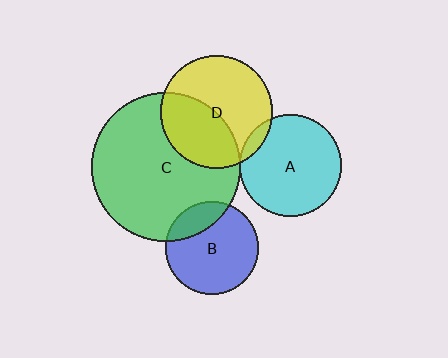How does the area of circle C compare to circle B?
Approximately 2.6 times.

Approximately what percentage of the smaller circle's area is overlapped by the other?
Approximately 10%.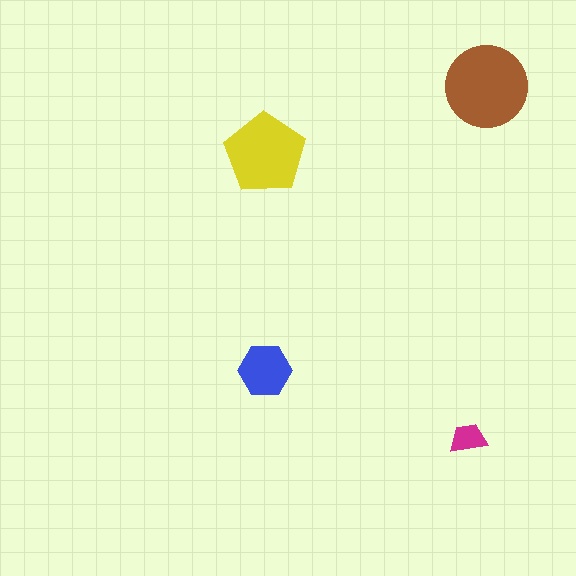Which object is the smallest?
The magenta trapezoid.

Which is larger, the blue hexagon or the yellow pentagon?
The yellow pentagon.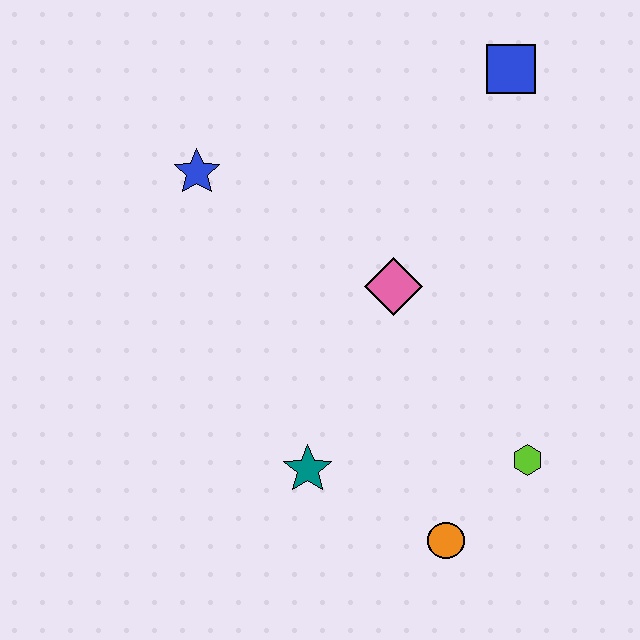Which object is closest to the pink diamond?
The teal star is closest to the pink diamond.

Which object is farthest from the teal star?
The blue square is farthest from the teal star.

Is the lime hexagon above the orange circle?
Yes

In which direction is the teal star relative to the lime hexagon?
The teal star is to the left of the lime hexagon.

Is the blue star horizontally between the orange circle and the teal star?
No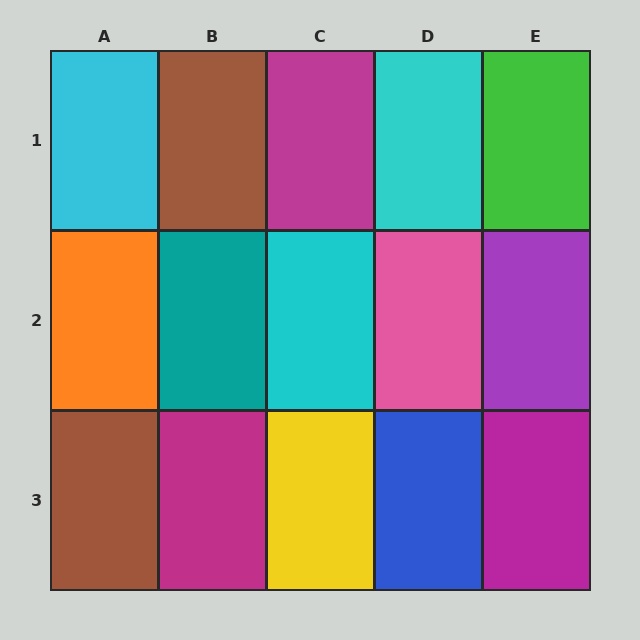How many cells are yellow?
1 cell is yellow.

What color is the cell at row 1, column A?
Cyan.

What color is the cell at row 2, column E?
Purple.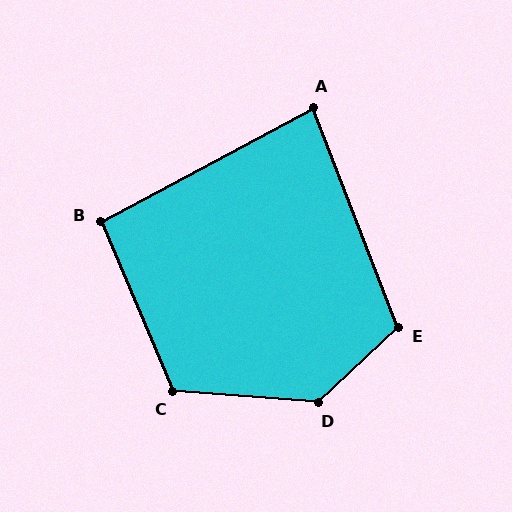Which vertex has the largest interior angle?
D, at approximately 132 degrees.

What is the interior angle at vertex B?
Approximately 95 degrees (obtuse).